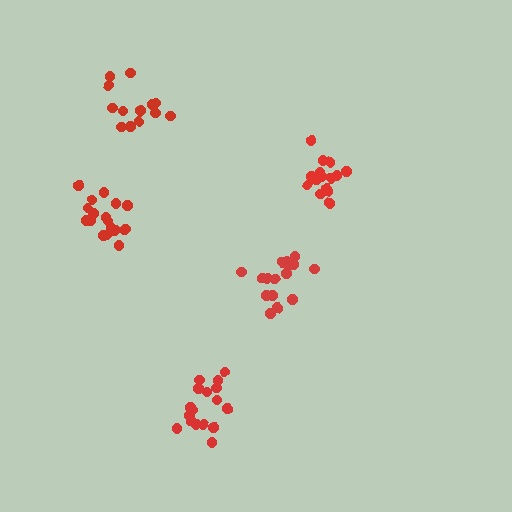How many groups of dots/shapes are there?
There are 5 groups.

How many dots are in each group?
Group 1: 16 dots, Group 2: 18 dots, Group 3: 15 dots, Group 4: 17 dots, Group 5: 15 dots (81 total).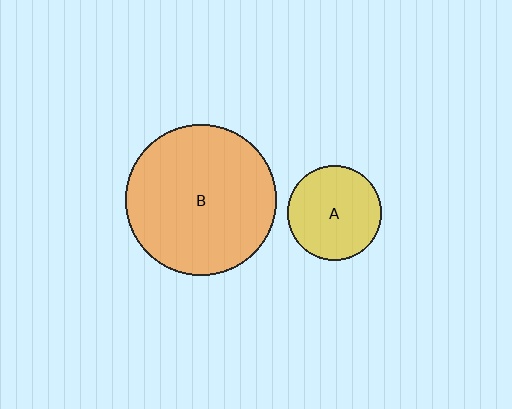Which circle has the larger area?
Circle B (orange).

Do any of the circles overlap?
No, none of the circles overlap.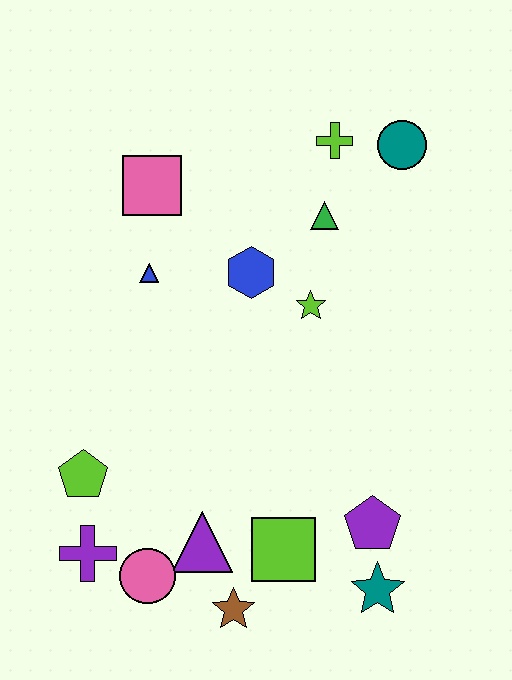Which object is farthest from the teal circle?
The purple cross is farthest from the teal circle.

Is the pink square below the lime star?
No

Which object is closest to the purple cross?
The pink circle is closest to the purple cross.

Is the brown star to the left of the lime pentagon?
No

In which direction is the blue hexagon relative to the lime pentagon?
The blue hexagon is above the lime pentagon.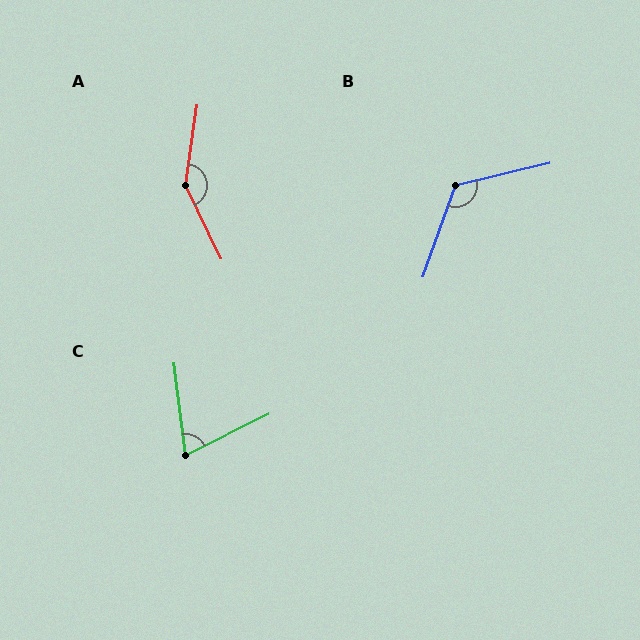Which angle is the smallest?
C, at approximately 71 degrees.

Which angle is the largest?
A, at approximately 146 degrees.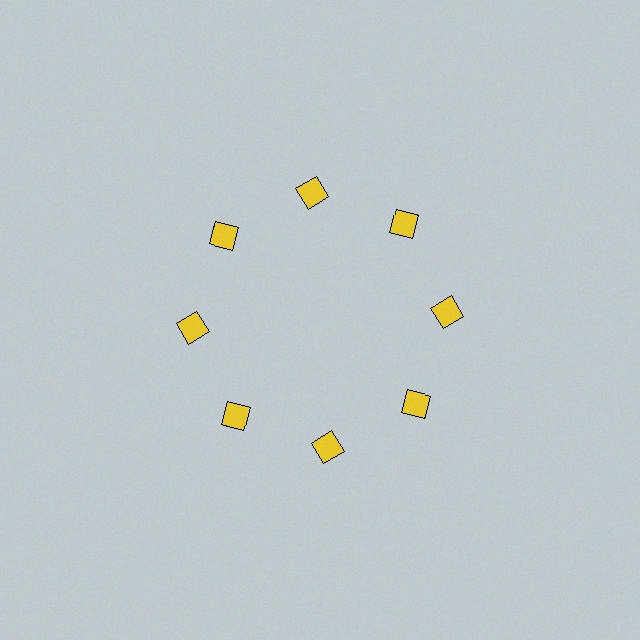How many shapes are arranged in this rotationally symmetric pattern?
There are 8 shapes, arranged in 8 groups of 1.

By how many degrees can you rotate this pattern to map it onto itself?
The pattern maps onto itself every 45 degrees of rotation.